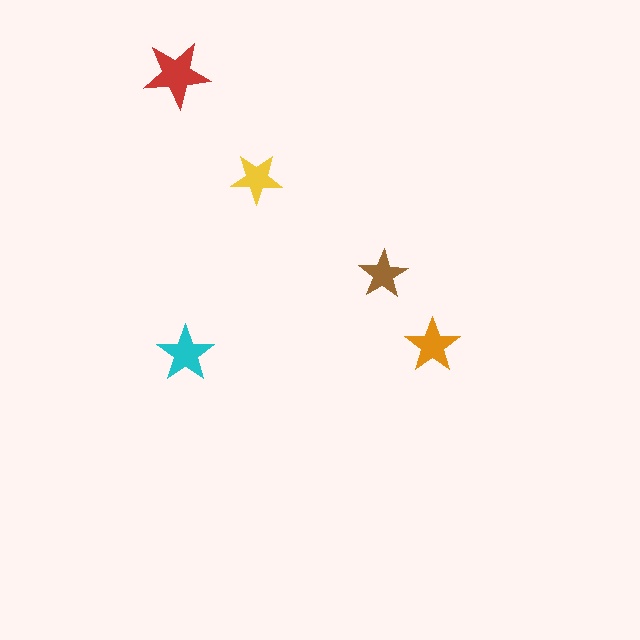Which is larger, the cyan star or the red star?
The red one.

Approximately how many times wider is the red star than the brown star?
About 1.5 times wider.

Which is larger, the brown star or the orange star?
The orange one.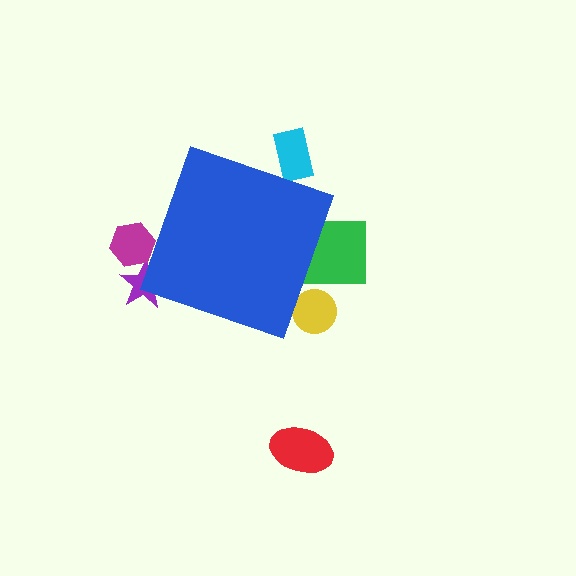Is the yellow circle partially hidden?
Yes, the yellow circle is partially hidden behind the blue diamond.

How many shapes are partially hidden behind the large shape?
5 shapes are partially hidden.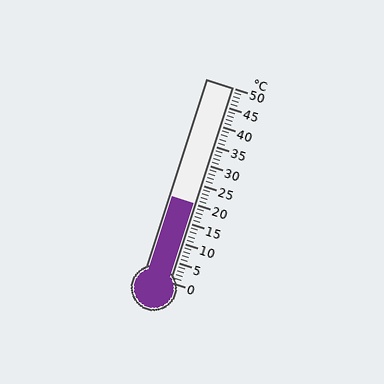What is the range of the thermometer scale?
The thermometer scale ranges from 0°C to 50°C.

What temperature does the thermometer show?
The thermometer shows approximately 20°C.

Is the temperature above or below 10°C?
The temperature is above 10°C.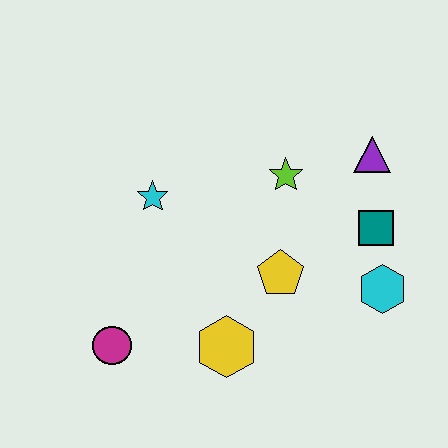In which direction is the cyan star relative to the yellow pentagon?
The cyan star is to the left of the yellow pentagon.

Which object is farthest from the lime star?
The magenta circle is farthest from the lime star.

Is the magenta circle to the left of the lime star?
Yes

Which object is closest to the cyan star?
The lime star is closest to the cyan star.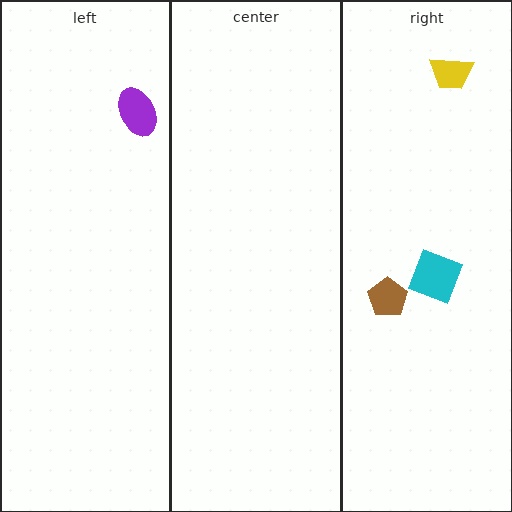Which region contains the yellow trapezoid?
The right region.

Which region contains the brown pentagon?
The right region.